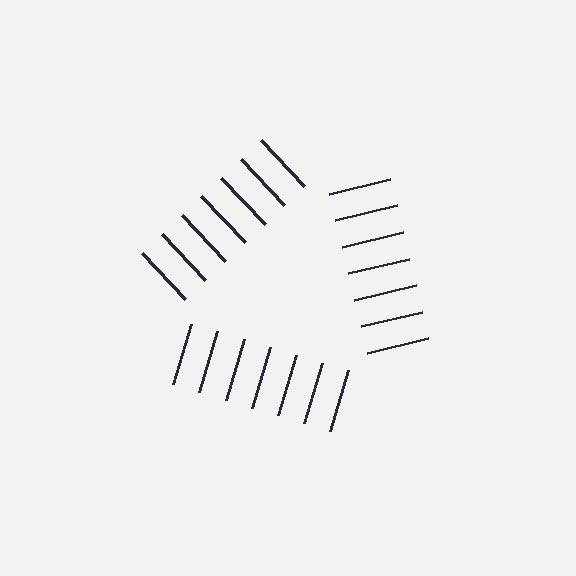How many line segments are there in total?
21 — 7 along each of the 3 edges.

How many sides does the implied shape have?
3 sides — the line-ends trace a triangle.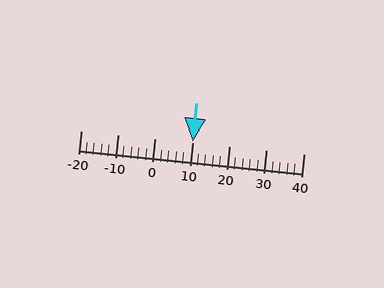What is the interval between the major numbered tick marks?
The major tick marks are spaced 10 units apart.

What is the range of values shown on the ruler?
The ruler shows values from -20 to 40.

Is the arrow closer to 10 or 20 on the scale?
The arrow is closer to 10.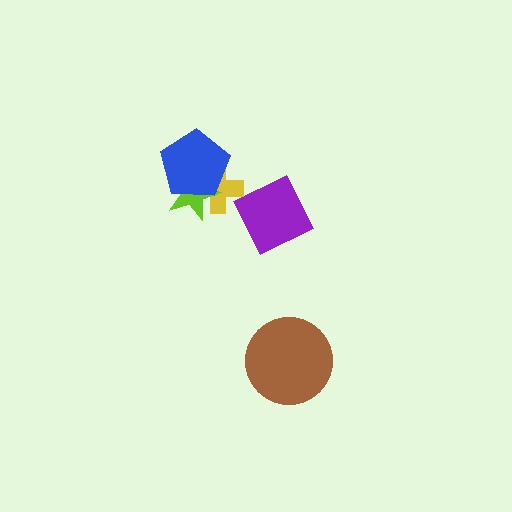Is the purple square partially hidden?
No, no other shape covers it.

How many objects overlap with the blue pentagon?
2 objects overlap with the blue pentagon.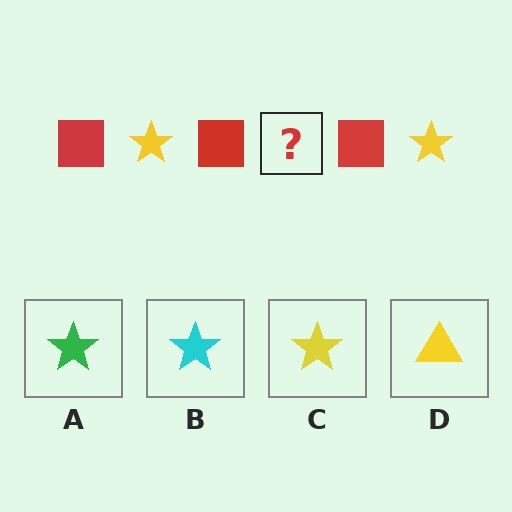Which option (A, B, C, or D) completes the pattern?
C.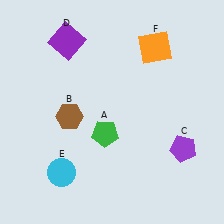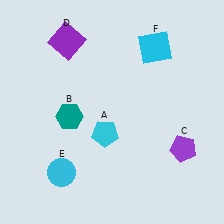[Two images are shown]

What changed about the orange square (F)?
In Image 1, F is orange. In Image 2, it changed to cyan.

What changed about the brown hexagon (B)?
In Image 1, B is brown. In Image 2, it changed to teal.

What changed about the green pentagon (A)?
In Image 1, A is green. In Image 2, it changed to cyan.